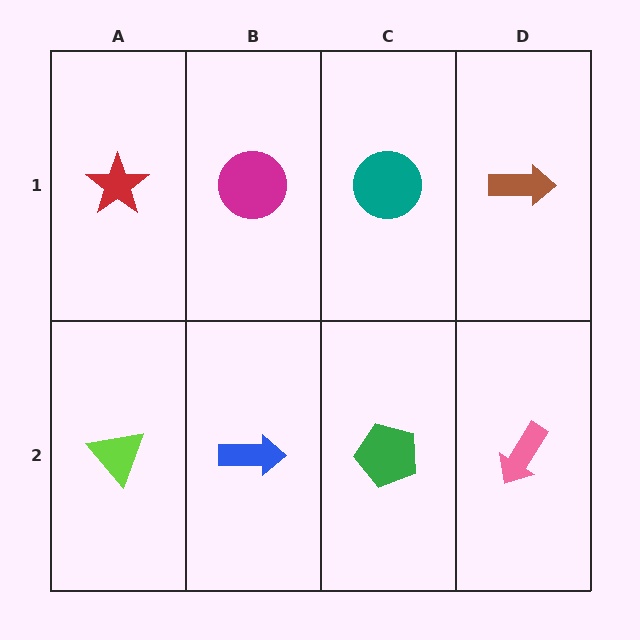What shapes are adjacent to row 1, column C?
A green pentagon (row 2, column C), a magenta circle (row 1, column B), a brown arrow (row 1, column D).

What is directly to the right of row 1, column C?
A brown arrow.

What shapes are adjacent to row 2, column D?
A brown arrow (row 1, column D), a green pentagon (row 2, column C).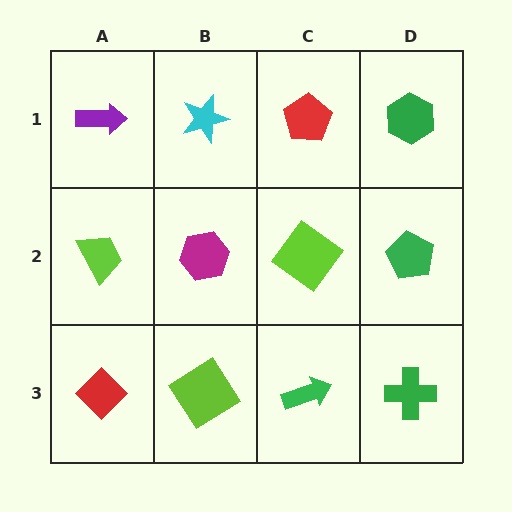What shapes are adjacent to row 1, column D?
A green pentagon (row 2, column D), a red pentagon (row 1, column C).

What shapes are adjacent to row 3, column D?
A green pentagon (row 2, column D), a green arrow (row 3, column C).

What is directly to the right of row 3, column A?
A lime diamond.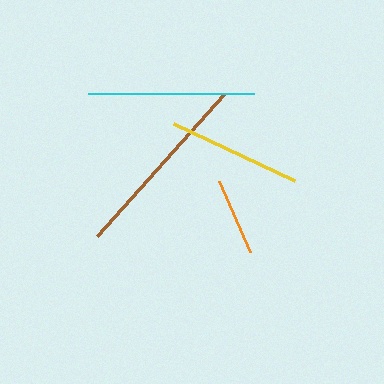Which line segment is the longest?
The brown line is the longest at approximately 191 pixels.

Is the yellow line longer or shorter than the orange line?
The yellow line is longer than the orange line.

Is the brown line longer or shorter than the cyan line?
The brown line is longer than the cyan line.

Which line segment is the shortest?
The orange line is the shortest at approximately 78 pixels.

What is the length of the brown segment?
The brown segment is approximately 191 pixels long.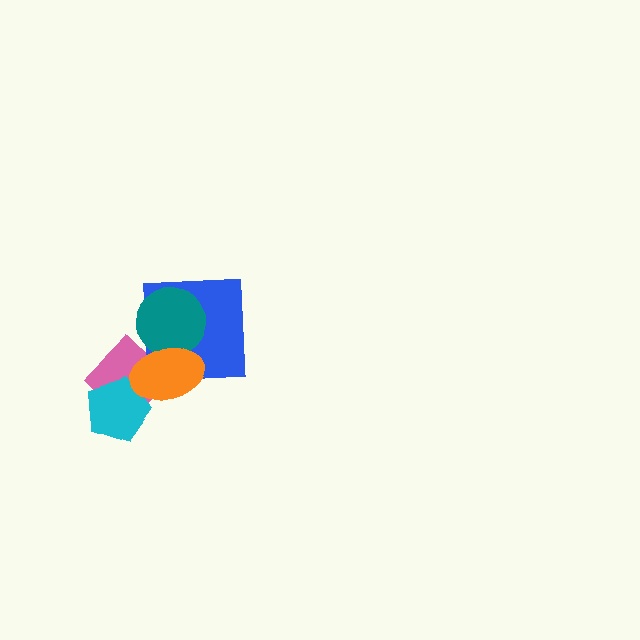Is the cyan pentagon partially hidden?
Yes, it is partially covered by another shape.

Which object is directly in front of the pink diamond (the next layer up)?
The cyan pentagon is directly in front of the pink diamond.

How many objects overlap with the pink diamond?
3 objects overlap with the pink diamond.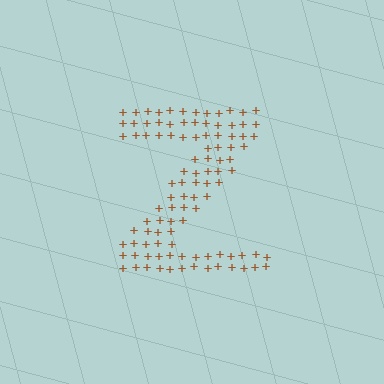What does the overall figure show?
The overall figure shows the letter Z.